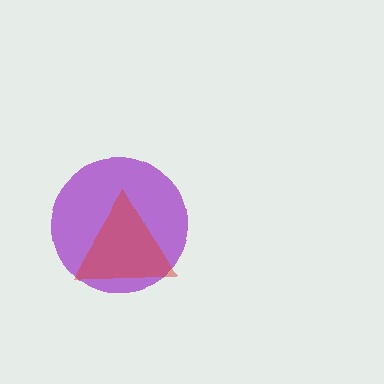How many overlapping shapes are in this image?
There are 2 overlapping shapes in the image.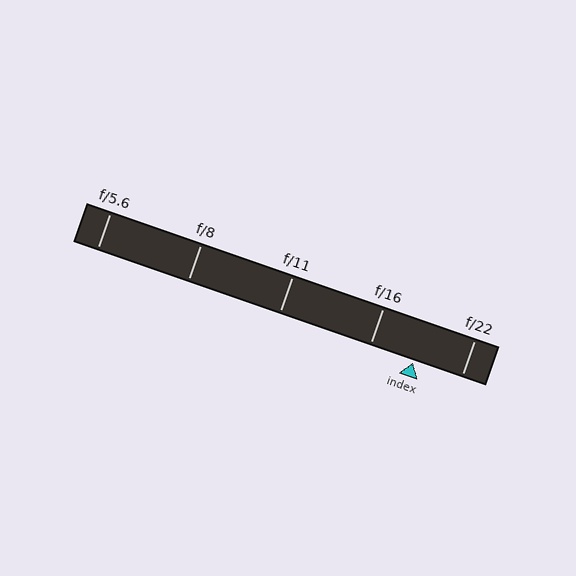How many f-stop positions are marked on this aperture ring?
There are 5 f-stop positions marked.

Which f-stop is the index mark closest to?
The index mark is closest to f/16.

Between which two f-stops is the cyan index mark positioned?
The index mark is between f/16 and f/22.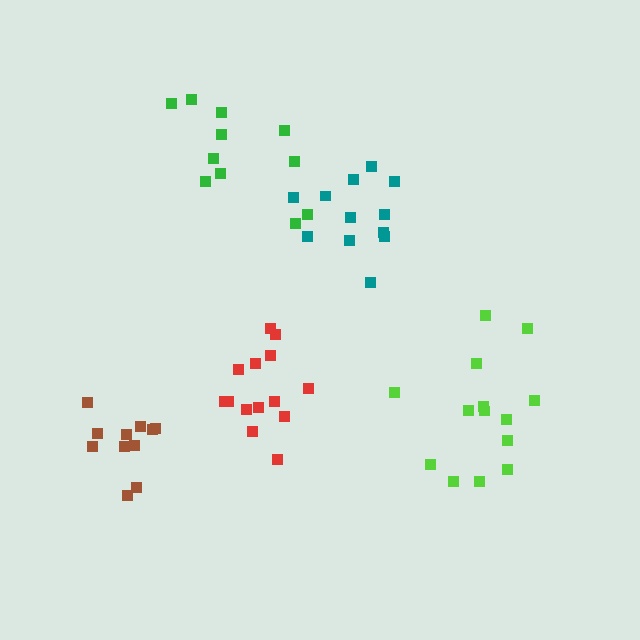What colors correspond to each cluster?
The clusters are colored: lime, red, green, brown, teal.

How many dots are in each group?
Group 1: 14 dots, Group 2: 14 dots, Group 3: 11 dots, Group 4: 11 dots, Group 5: 12 dots (62 total).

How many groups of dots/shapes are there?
There are 5 groups.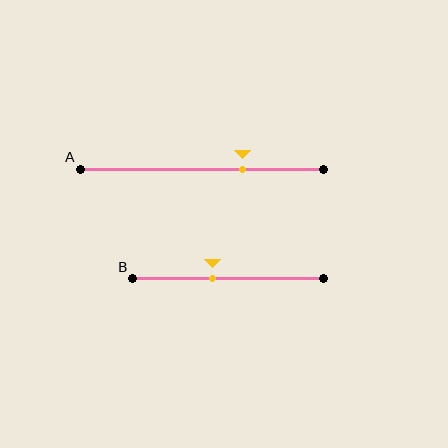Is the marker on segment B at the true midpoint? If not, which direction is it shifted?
No, the marker on segment B is shifted to the left by about 8% of the segment length.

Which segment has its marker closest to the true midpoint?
Segment B has its marker closest to the true midpoint.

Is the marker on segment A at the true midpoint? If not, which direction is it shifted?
No, the marker on segment A is shifted to the right by about 17% of the segment length.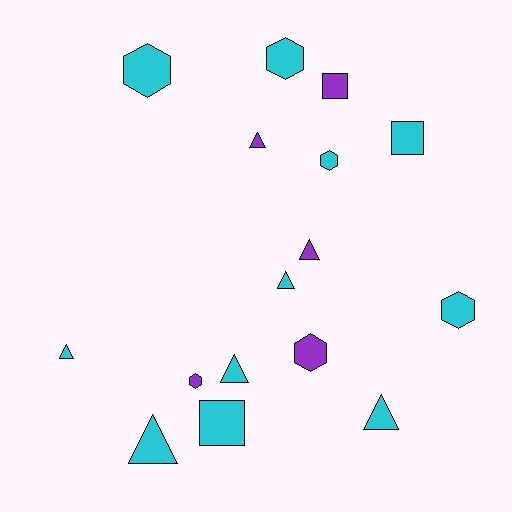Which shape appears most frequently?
Triangle, with 7 objects.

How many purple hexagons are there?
There are 2 purple hexagons.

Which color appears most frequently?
Cyan, with 11 objects.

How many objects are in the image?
There are 16 objects.